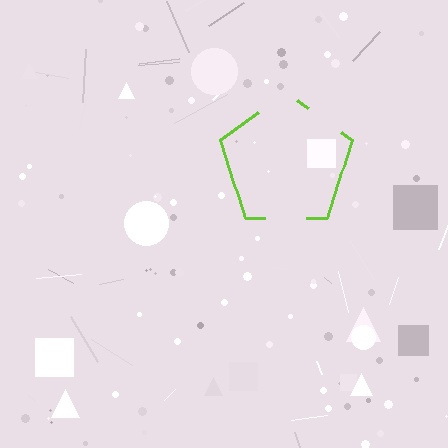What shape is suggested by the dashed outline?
The dashed outline suggests a pentagon.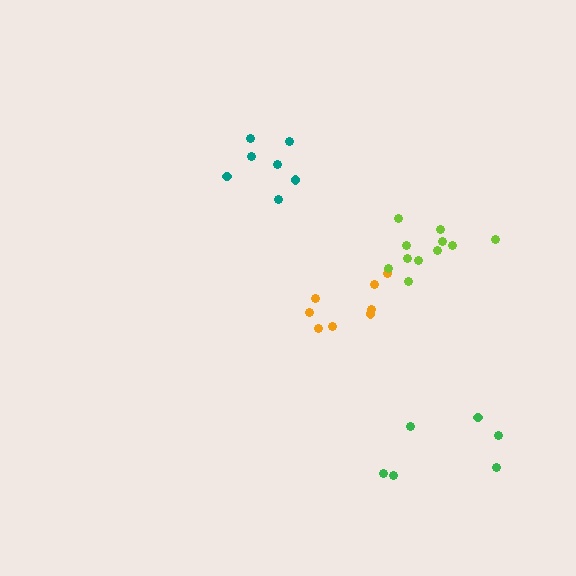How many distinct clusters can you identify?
There are 4 distinct clusters.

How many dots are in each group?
Group 1: 7 dots, Group 2: 6 dots, Group 3: 8 dots, Group 4: 11 dots (32 total).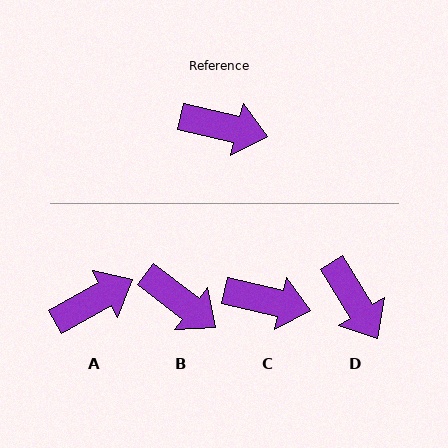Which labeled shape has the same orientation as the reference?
C.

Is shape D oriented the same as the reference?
No, it is off by about 45 degrees.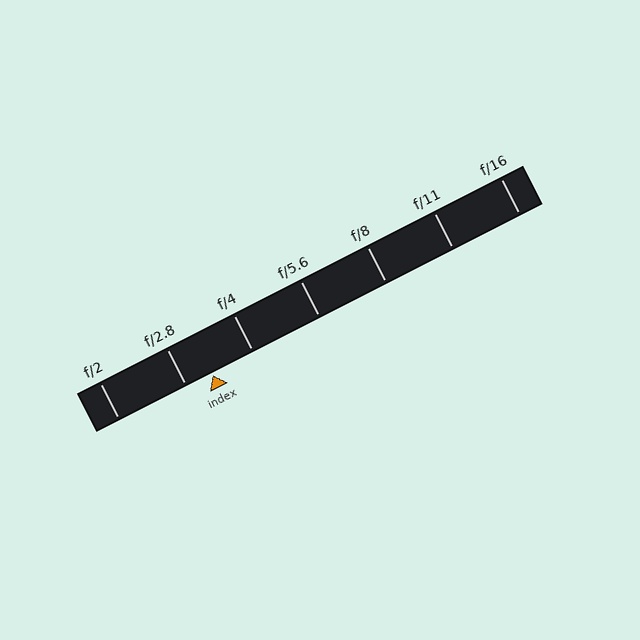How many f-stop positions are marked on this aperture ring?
There are 7 f-stop positions marked.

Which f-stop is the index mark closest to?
The index mark is closest to f/2.8.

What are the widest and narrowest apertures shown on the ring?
The widest aperture shown is f/2 and the narrowest is f/16.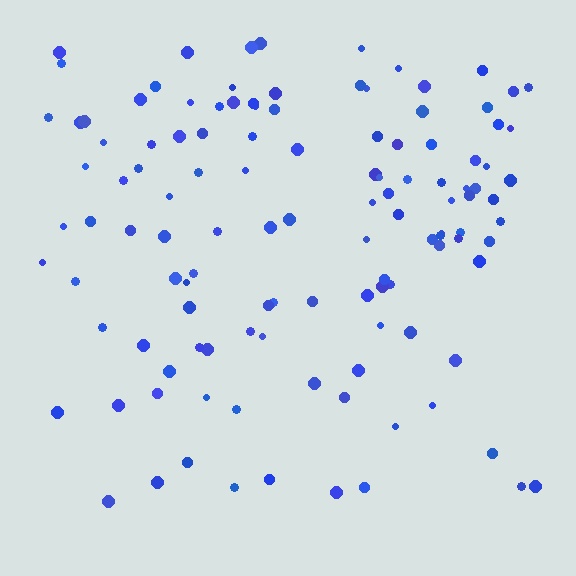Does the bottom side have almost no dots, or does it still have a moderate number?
Still a moderate number, just noticeably fewer than the top.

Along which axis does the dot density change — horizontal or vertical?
Vertical.